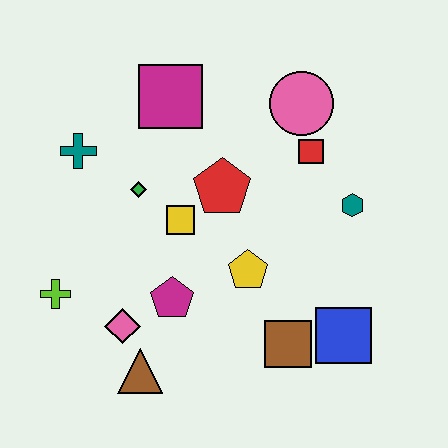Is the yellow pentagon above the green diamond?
No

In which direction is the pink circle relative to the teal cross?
The pink circle is to the right of the teal cross.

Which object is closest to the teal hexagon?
The red square is closest to the teal hexagon.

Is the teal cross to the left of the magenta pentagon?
Yes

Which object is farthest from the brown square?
The teal cross is farthest from the brown square.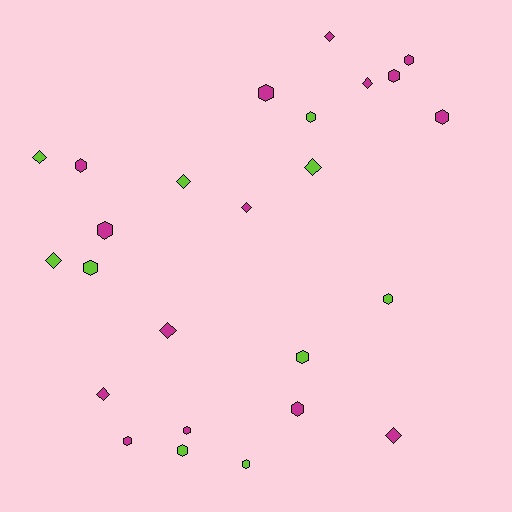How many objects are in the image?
There are 25 objects.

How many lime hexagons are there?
There are 6 lime hexagons.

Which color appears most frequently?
Magenta, with 15 objects.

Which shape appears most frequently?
Hexagon, with 15 objects.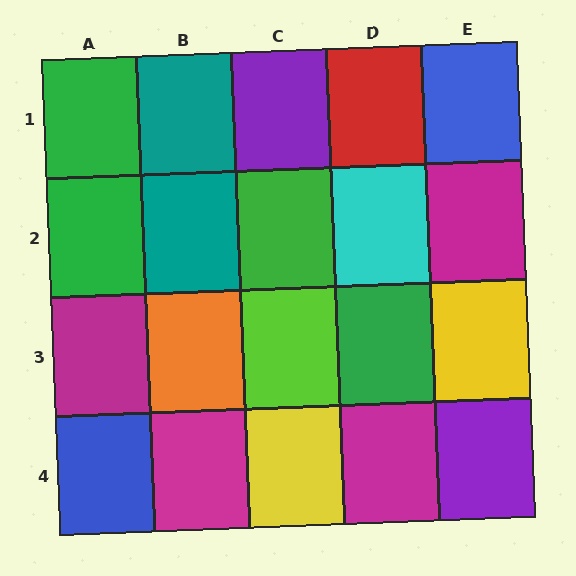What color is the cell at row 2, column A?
Green.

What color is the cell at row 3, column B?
Orange.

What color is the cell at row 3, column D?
Green.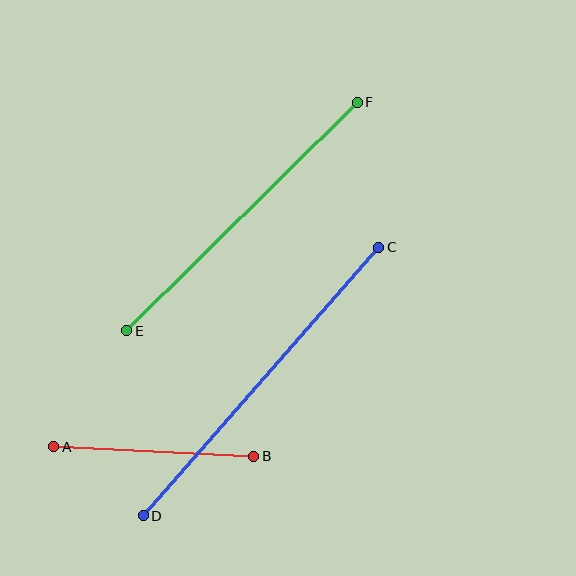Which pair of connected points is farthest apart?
Points C and D are farthest apart.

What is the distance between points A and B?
The distance is approximately 200 pixels.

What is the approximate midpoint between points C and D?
The midpoint is at approximately (261, 382) pixels.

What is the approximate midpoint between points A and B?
The midpoint is at approximately (154, 451) pixels.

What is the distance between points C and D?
The distance is approximately 357 pixels.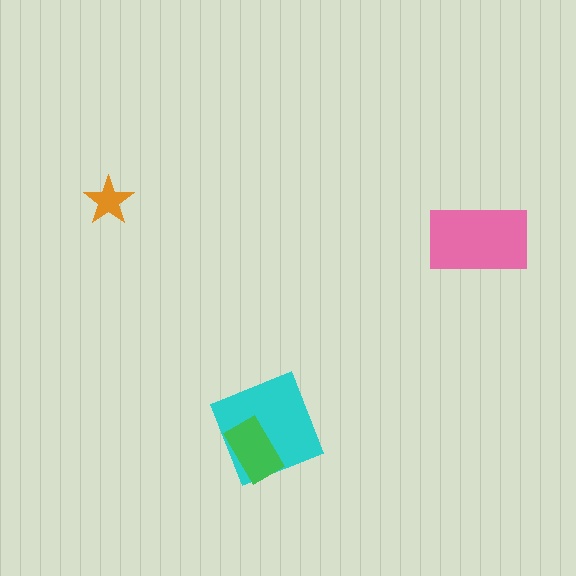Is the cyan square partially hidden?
Yes, it is partially covered by another shape.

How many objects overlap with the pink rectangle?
0 objects overlap with the pink rectangle.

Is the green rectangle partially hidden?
No, no other shape covers it.